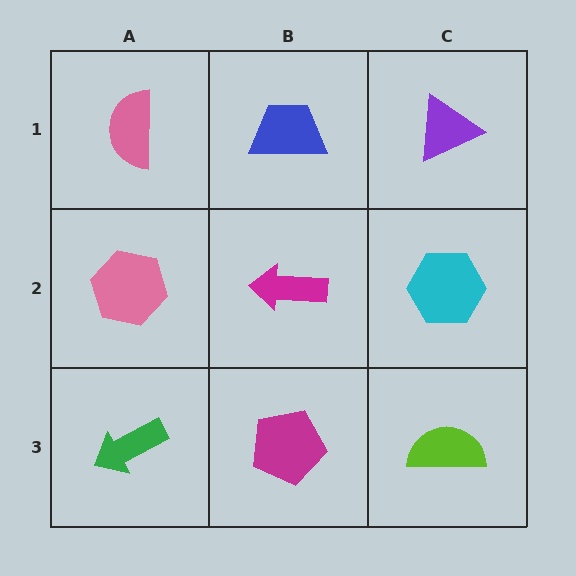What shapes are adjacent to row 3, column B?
A magenta arrow (row 2, column B), a green arrow (row 3, column A), a lime semicircle (row 3, column C).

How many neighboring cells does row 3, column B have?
3.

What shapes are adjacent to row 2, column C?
A purple triangle (row 1, column C), a lime semicircle (row 3, column C), a magenta arrow (row 2, column B).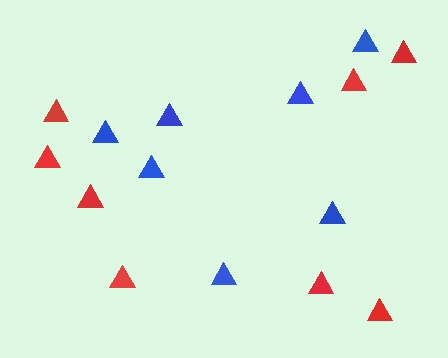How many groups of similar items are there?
There are 2 groups: one group of blue triangles (7) and one group of red triangles (8).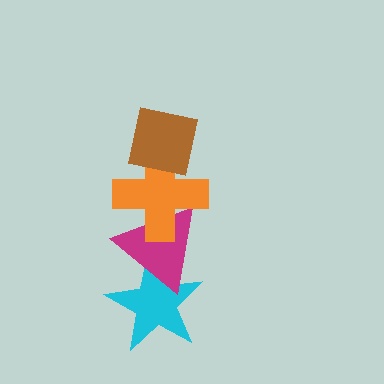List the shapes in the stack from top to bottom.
From top to bottom: the brown square, the orange cross, the magenta triangle, the cyan star.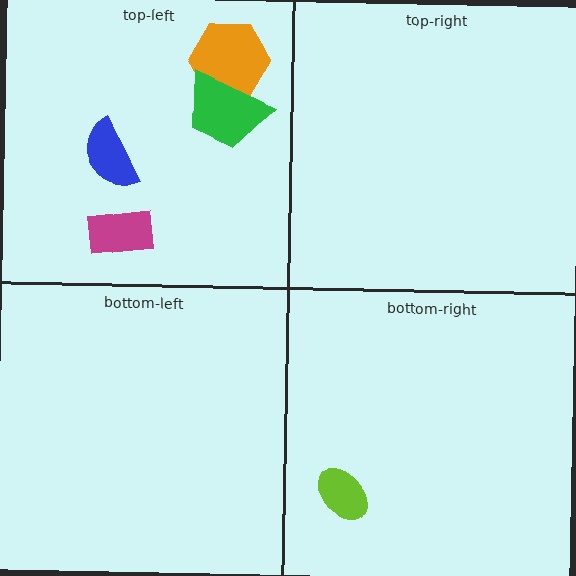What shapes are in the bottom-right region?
The lime ellipse.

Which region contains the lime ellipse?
The bottom-right region.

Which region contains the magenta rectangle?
The top-left region.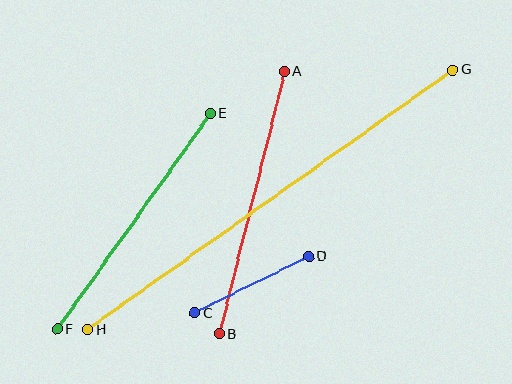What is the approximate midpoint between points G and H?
The midpoint is at approximately (271, 200) pixels.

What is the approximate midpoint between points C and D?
The midpoint is at approximately (252, 285) pixels.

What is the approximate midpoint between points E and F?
The midpoint is at approximately (134, 221) pixels.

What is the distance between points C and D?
The distance is approximately 128 pixels.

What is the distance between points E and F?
The distance is approximately 265 pixels.